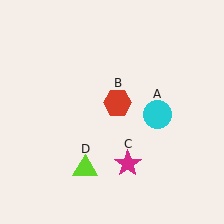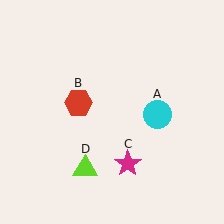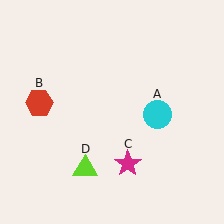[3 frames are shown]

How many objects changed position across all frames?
1 object changed position: red hexagon (object B).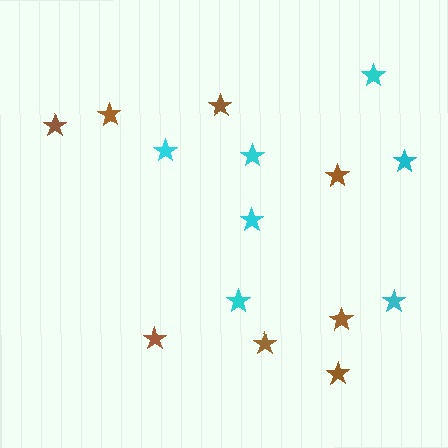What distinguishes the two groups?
There are 2 groups: one group of cyan stars (7) and one group of brown stars (8).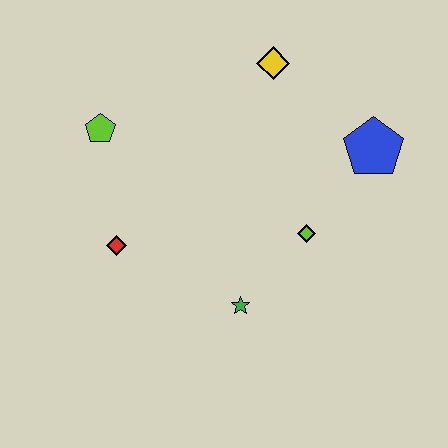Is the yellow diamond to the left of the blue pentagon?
Yes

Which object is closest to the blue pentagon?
The lime diamond is closest to the blue pentagon.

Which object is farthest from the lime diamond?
The lime pentagon is farthest from the lime diamond.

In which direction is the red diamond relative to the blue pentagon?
The red diamond is to the left of the blue pentagon.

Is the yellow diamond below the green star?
No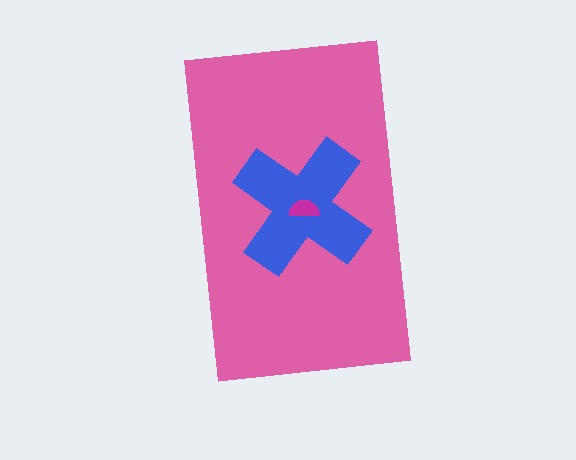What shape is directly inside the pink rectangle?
The blue cross.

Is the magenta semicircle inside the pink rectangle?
Yes.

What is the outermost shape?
The pink rectangle.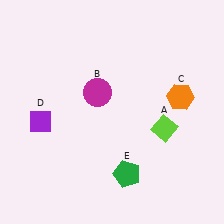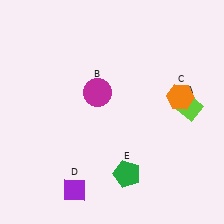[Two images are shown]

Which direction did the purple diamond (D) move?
The purple diamond (D) moved down.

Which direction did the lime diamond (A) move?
The lime diamond (A) moved right.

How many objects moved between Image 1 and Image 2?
2 objects moved between the two images.